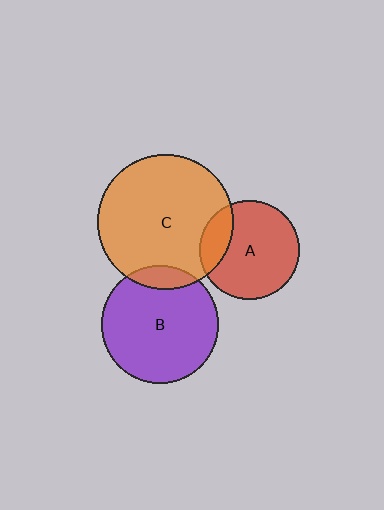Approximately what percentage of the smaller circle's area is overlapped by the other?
Approximately 20%.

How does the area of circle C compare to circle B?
Approximately 1.3 times.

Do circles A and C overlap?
Yes.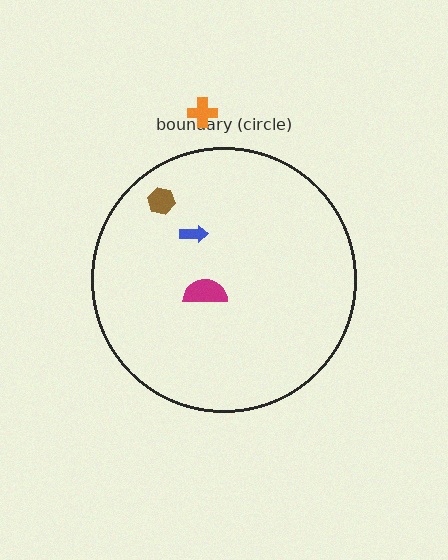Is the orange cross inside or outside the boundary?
Outside.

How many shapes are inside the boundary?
3 inside, 1 outside.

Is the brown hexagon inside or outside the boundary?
Inside.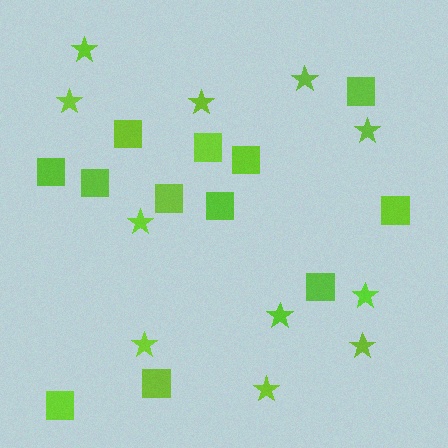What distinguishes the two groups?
There are 2 groups: one group of stars (11) and one group of squares (12).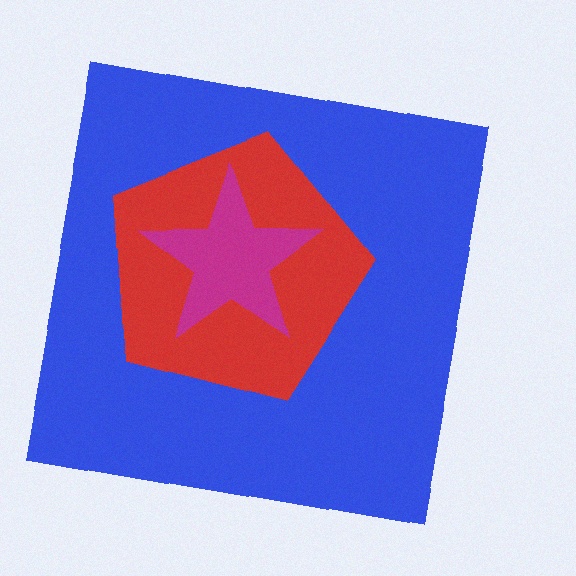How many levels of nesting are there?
3.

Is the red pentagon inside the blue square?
Yes.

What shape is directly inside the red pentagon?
The magenta star.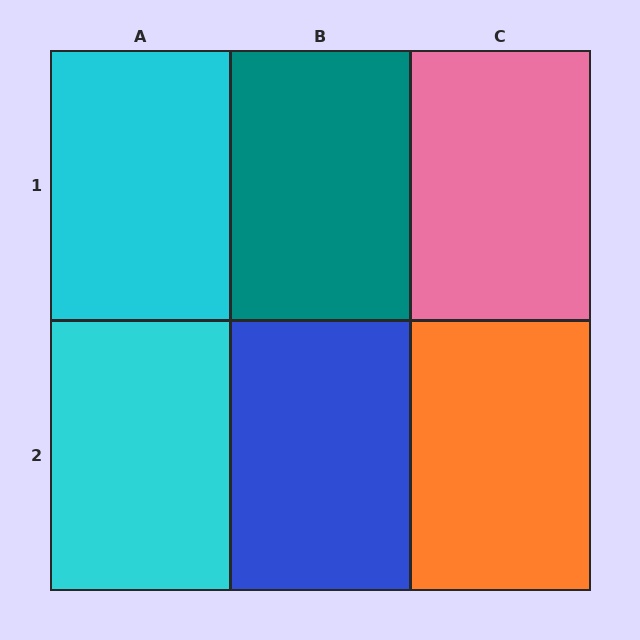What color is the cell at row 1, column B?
Teal.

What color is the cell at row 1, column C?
Pink.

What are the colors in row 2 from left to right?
Cyan, blue, orange.